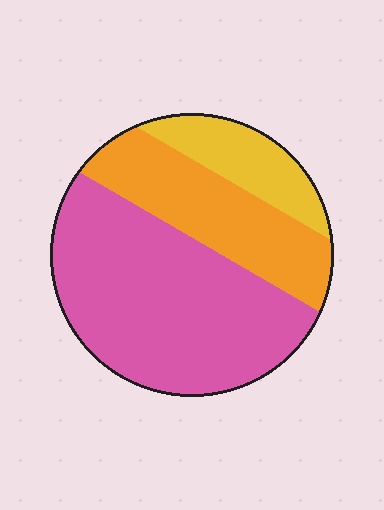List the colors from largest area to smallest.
From largest to smallest: pink, orange, yellow.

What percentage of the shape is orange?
Orange covers about 30% of the shape.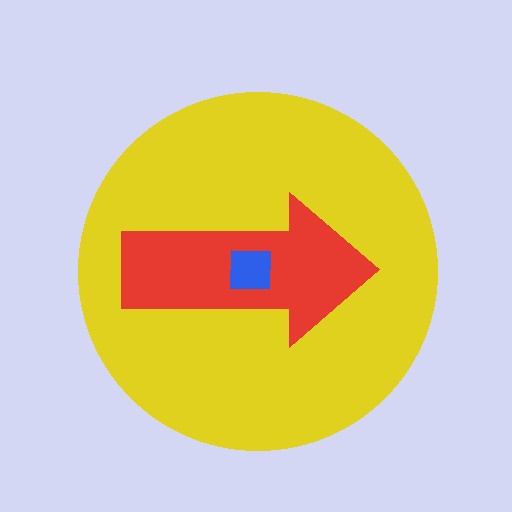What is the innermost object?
The blue square.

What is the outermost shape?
The yellow circle.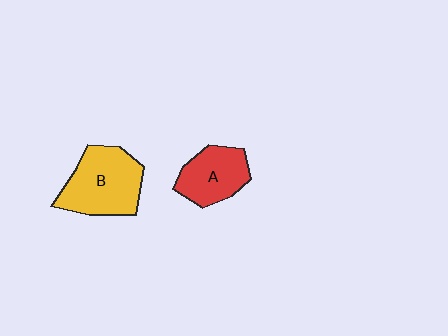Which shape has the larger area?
Shape B (yellow).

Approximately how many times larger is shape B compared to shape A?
Approximately 1.4 times.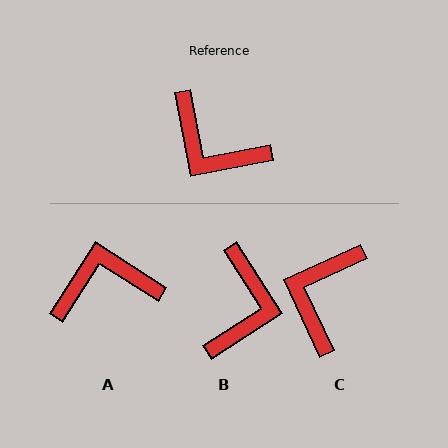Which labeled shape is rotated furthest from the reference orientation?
A, about 133 degrees away.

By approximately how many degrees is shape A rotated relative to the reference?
Approximately 133 degrees clockwise.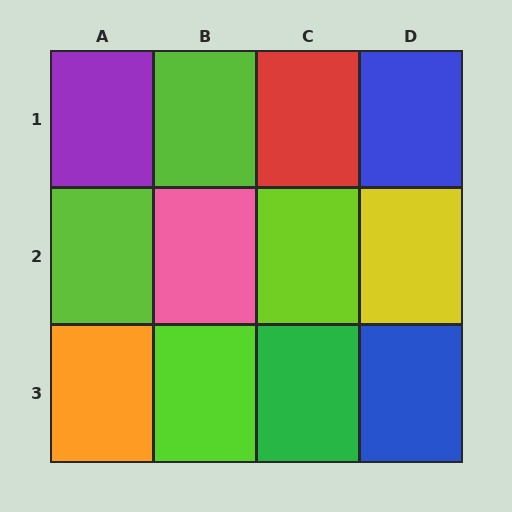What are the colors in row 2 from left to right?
Lime, pink, lime, yellow.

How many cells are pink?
1 cell is pink.